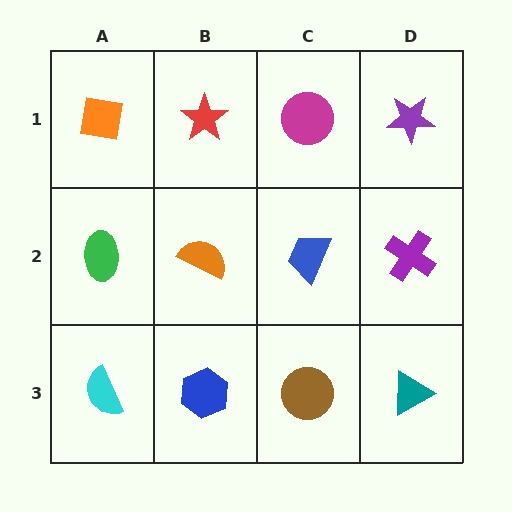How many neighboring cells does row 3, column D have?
2.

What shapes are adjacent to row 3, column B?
An orange semicircle (row 2, column B), a cyan semicircle (row 3, column A), a brown circle (row 3, column C).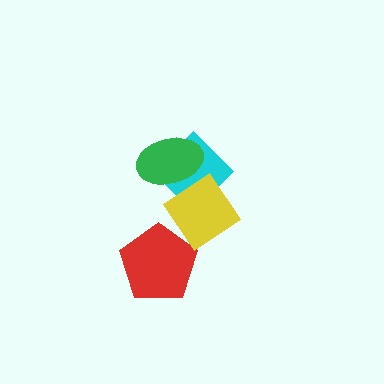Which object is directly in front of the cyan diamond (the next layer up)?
The yellow diamond is directly in front of the cyan diamond.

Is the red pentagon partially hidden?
Yes, it is partially covered by another shape.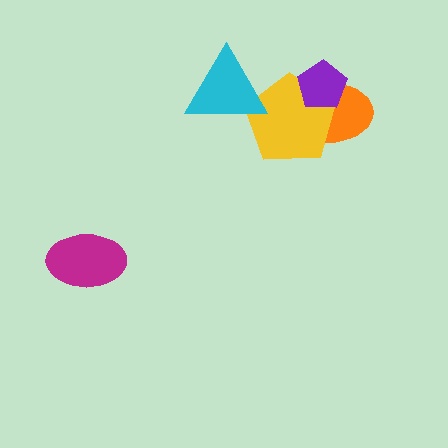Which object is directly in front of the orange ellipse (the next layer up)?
The yellow pentagon is directly in front of the orange ellipse.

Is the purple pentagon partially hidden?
No, no other shape covers it.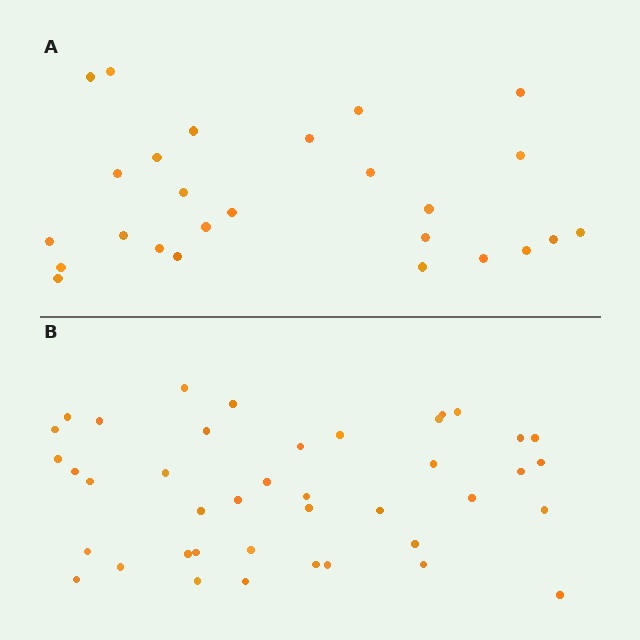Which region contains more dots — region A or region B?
Region B (the bottom region) has more dots.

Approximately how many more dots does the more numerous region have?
Region B has approximately 15 more dots than region A.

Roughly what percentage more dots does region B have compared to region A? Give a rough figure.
About 60% more.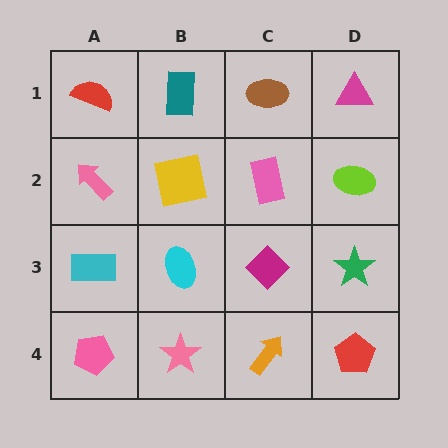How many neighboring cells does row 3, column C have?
4.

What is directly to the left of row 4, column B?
A pink pentagon.